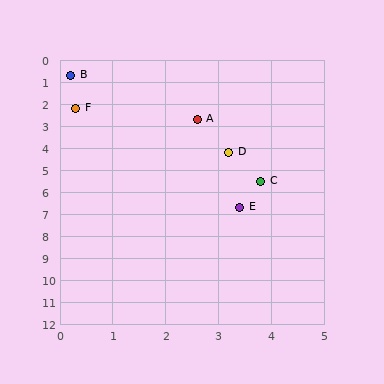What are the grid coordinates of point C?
Point C is at approximately (3.8, 5.5).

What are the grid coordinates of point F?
Point F is at approximately (0.3, 2.2).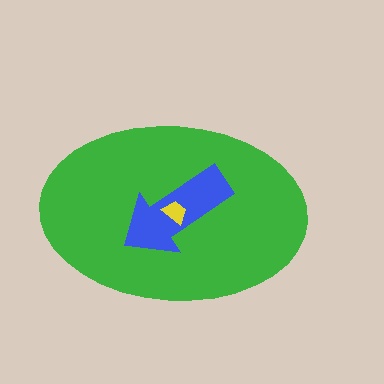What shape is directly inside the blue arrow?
The yellow trapezoid.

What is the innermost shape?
The yellow trapezoid.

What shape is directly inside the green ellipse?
The blue arrow.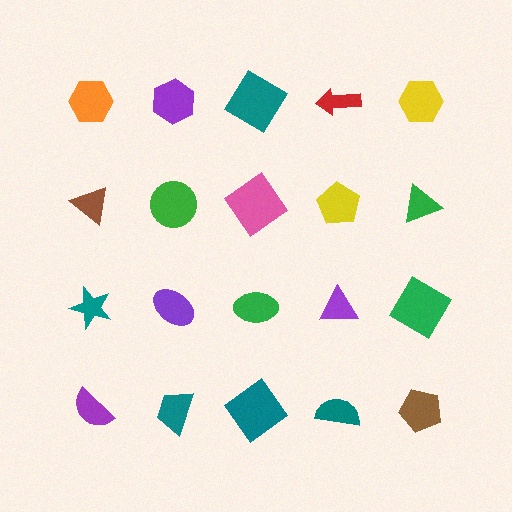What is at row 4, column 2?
A teal trapezoid.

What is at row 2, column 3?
A pink diamond.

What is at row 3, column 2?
A purple ellipse.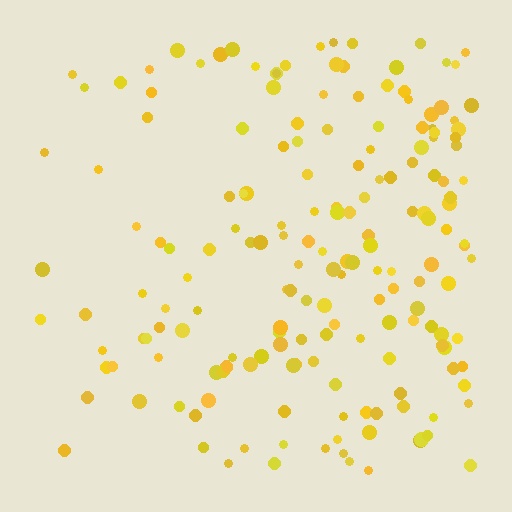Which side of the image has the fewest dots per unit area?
The left.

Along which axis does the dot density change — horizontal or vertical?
Horizontal.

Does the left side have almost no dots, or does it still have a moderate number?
Still a moderate number, just noticeably fewer than the right.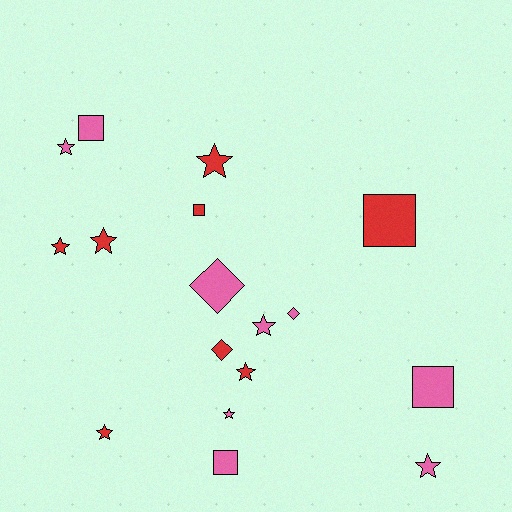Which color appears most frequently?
Pink, with 9 objects.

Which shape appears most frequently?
Star, with 9 objects.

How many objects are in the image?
There are 17 objects.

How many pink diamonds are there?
There are 2 pink diamonds.